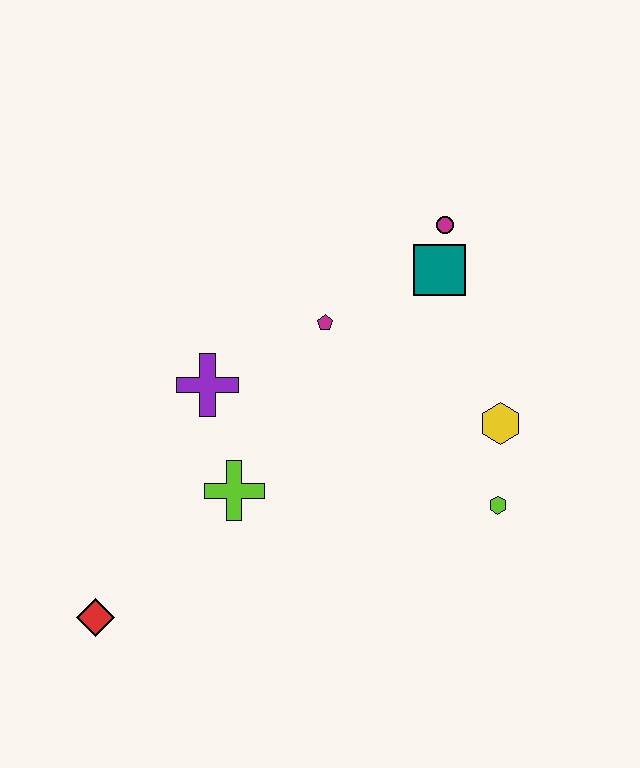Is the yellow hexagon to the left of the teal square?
No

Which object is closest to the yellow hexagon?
The lime hexagon is closest to the yellow hexagon.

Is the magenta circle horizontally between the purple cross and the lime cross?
No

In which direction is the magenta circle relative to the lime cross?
The magenta circle is above the lime cross.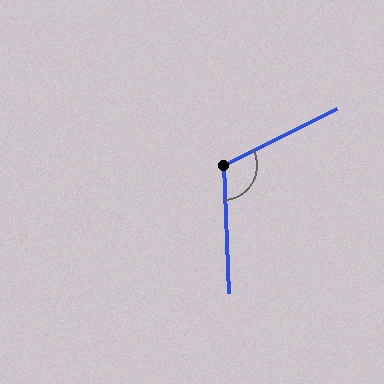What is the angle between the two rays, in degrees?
Approximately 115 degrees.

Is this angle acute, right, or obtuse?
It is obtuse.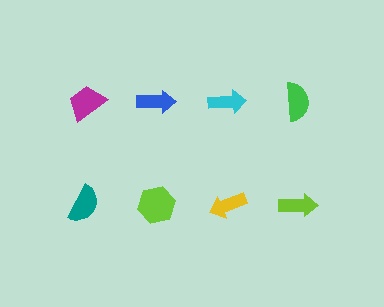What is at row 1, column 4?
A green semicircle.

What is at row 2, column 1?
A teal semicircle.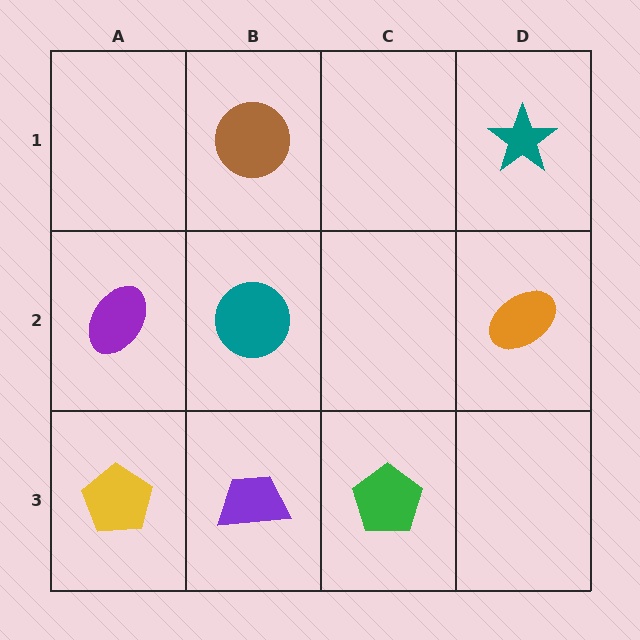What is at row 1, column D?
A teal star.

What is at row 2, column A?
A purple ellipse.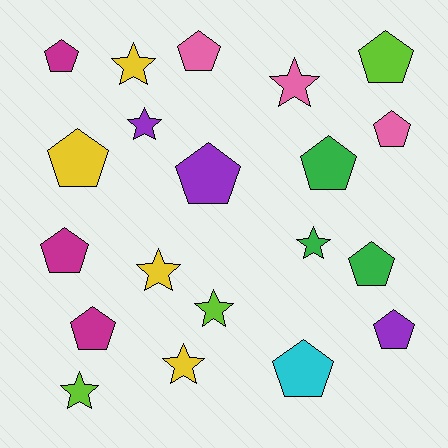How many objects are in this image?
There are 20 objects.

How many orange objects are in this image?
There are no orange objects.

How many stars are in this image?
There are 8 stars.